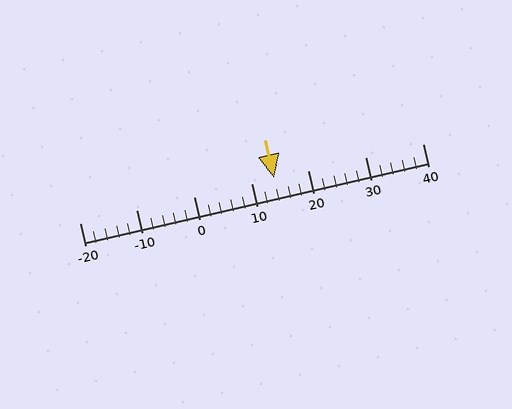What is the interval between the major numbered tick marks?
The major tick marks are spaced 10 units apart.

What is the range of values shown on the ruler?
The ruler shows values from -20 to 40.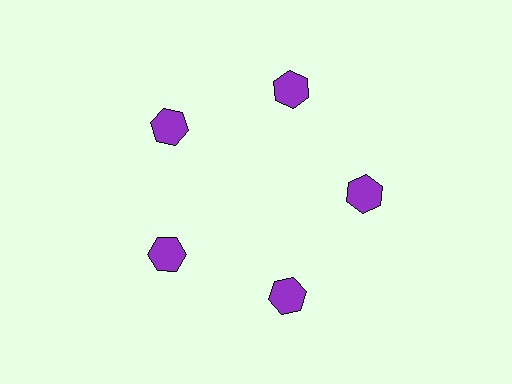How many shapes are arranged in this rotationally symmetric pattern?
There are 5 shapes, arranged in 5 groups of 1.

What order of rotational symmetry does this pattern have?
This pattern has 5-fold rotational symmetry.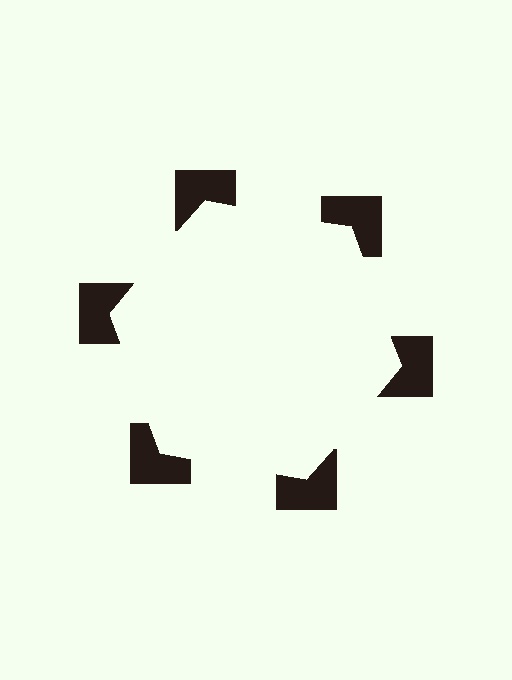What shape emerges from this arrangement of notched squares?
An illusory hexagon — its edges are inferred from the aligned wedge cuts in the notched squares, not physically drawn.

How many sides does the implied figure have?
6 sides.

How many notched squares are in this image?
There are 6 — one at each vertex of the illusory hexagon.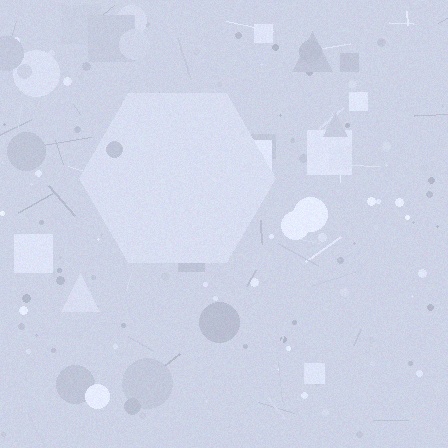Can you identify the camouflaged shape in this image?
The camouflaged shape is a hexagon.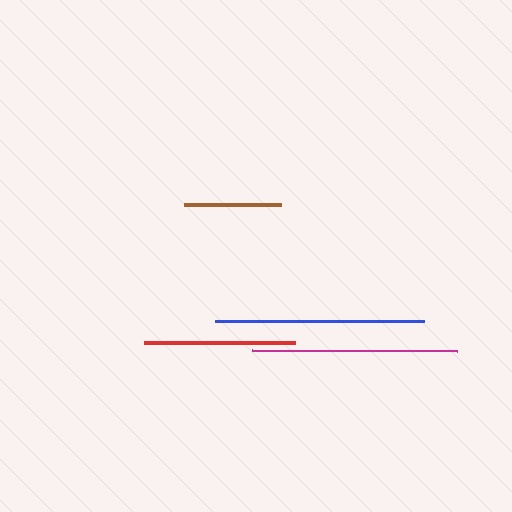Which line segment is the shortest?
The brown line is the shortest at approximately 97 pixels.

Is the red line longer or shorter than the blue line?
The blue line is longer than the red line.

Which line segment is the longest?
The blue line is the longest at approximately 209 pixels.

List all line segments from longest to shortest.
From longest to shortest: blue, magenta, red, brown.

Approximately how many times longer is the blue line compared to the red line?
The blue line is approximately 1.4 times the length of the red line.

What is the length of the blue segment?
The blue segment is approximately 209 pixels long.